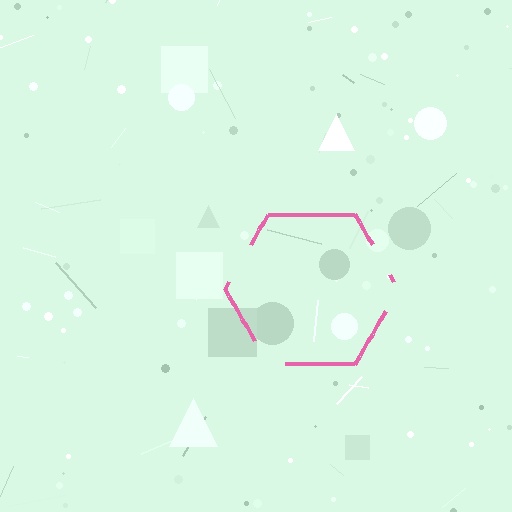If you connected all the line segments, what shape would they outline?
They would outline a hexagon.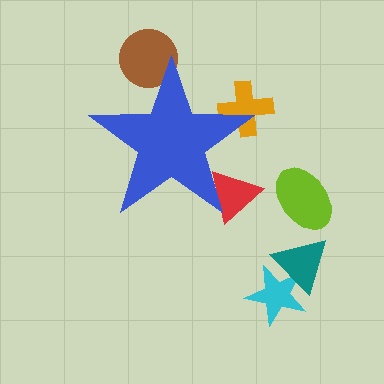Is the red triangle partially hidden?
Yes, the red triangle is partially hidden behind the blue star.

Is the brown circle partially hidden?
Yes, the brown circle is partially hidden behind the blue star.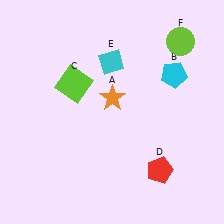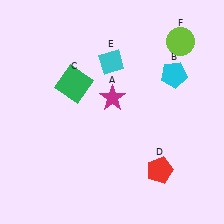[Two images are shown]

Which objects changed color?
A changed from orange to magenta. C changed from lime to green.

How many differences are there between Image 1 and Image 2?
There are 2 differences between the two images.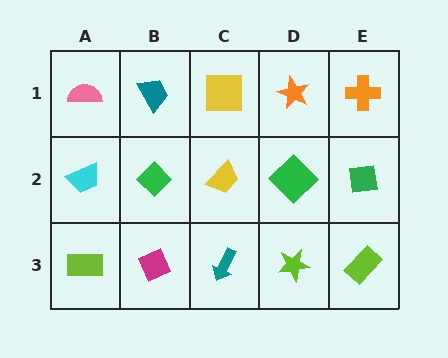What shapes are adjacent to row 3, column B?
A green diamond (row 2, column B), a lime rectangle (row 3, column A), a teal arrow (row 3, column C).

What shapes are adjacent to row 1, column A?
A cyan trapezoid (row 2, column A), a teal trapezoid (row 1, column B).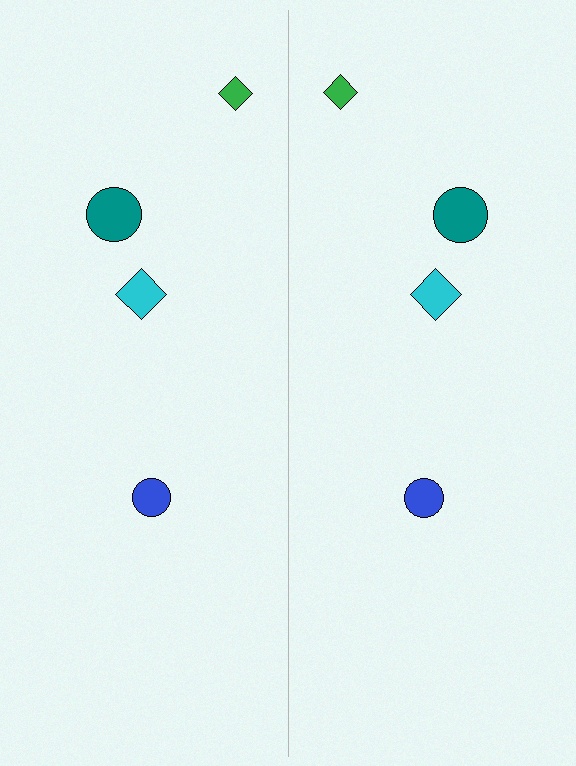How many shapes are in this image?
There are 8 shapes in this image.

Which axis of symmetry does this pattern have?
The pattern has a vertical axis of symmetry running through the center of the image.